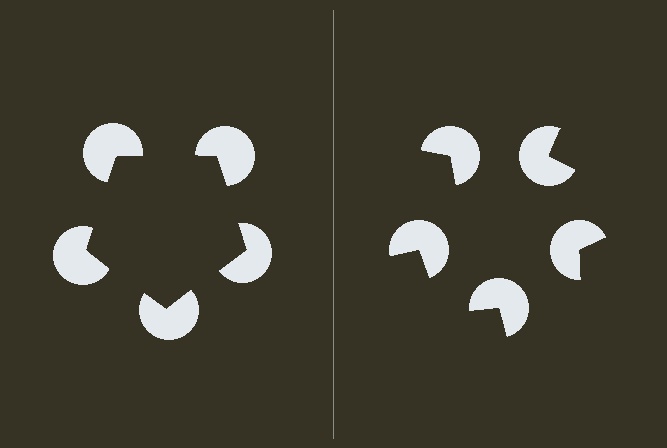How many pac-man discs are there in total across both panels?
10 — 5 on each side.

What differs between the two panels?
The pac-man discs are positioned identically on both sides; only the wedge orientations differ. On the left they align to a pentagon; on the right they are misaligned.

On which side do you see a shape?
An illusory pentagon appears on the left side. On the right side the wedge cuts are rotated, so no coherent shape forms.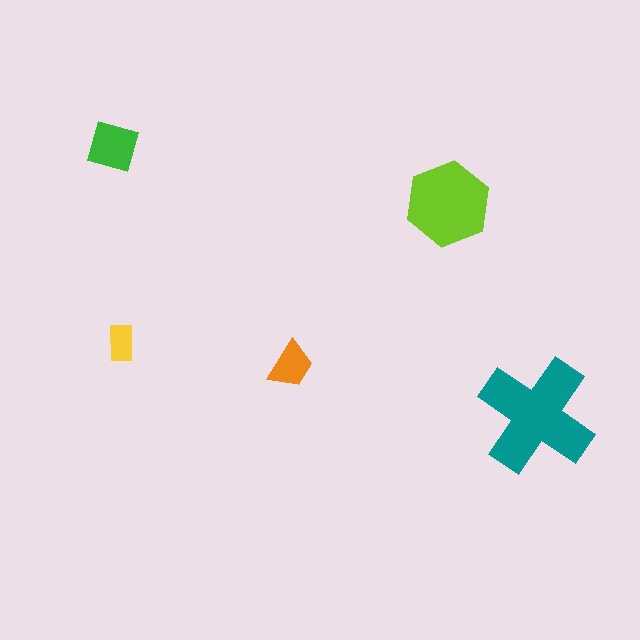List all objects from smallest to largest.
The yellow rectangle, the orange trapezoid, the green square, the lime hexagon, the teal cross.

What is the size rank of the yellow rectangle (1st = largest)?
5th.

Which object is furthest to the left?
The green square is leftmost.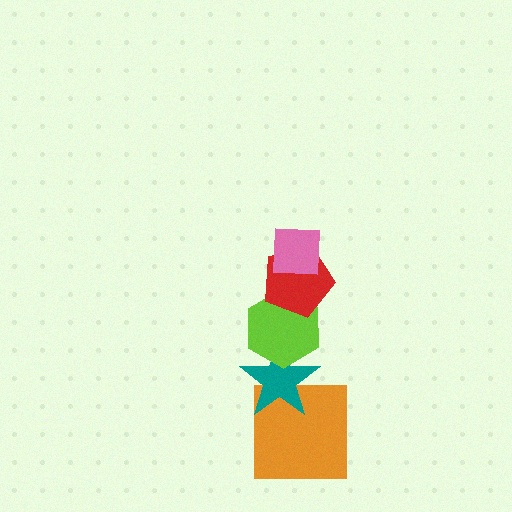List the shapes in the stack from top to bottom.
From top to bottom: the pink square, the red pentagon, the lime hexagon, the teal star, the orange square.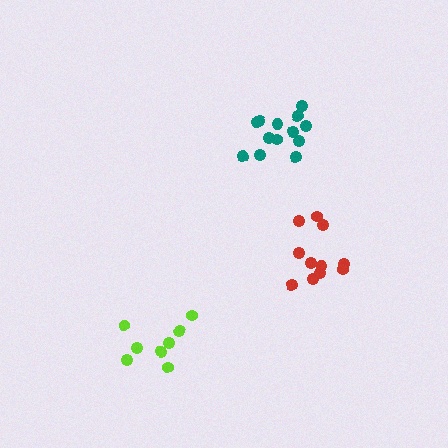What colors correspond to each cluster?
The clusters are colored: red, lime, teal.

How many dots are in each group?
Group 1: 11 dots, Group 2: 8 dots, Group 3: 13 dots (32 total).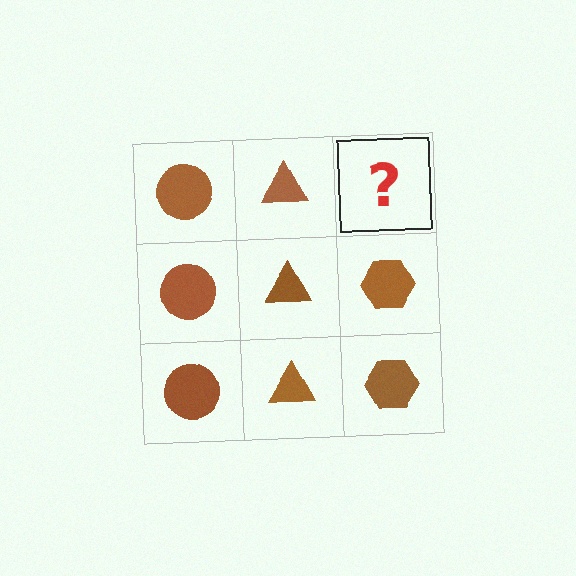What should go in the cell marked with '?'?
The missing cell should contain a brown hexagon.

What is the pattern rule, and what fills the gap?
The rule is that each column has a consistent shape. The gap should be filled with a brown hexagon.